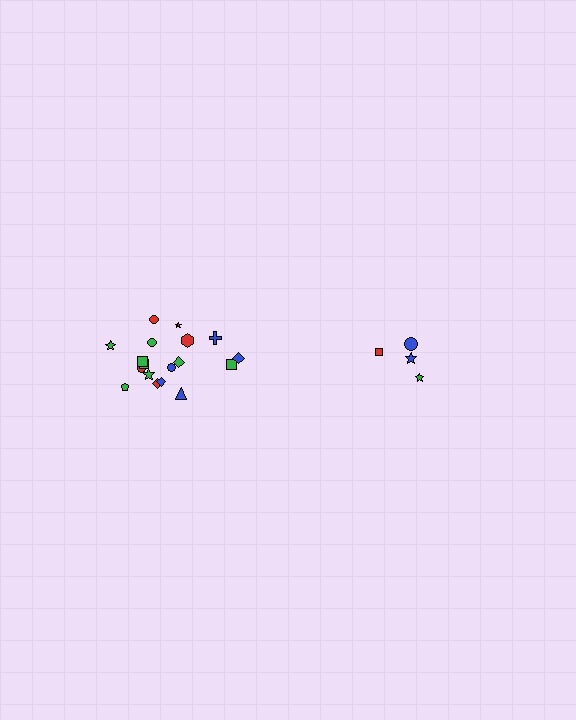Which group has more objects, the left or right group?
The left group.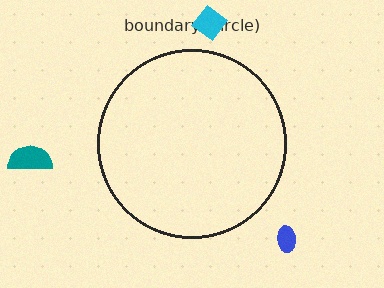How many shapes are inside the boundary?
0 inside, 3 outside.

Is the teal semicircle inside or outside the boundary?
Outside.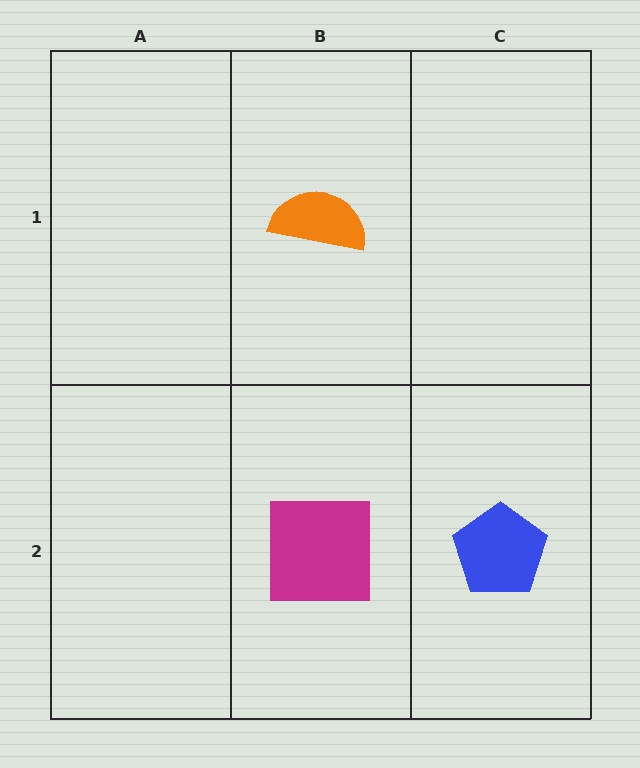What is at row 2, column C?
A blue pentagon.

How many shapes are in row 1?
1 shape.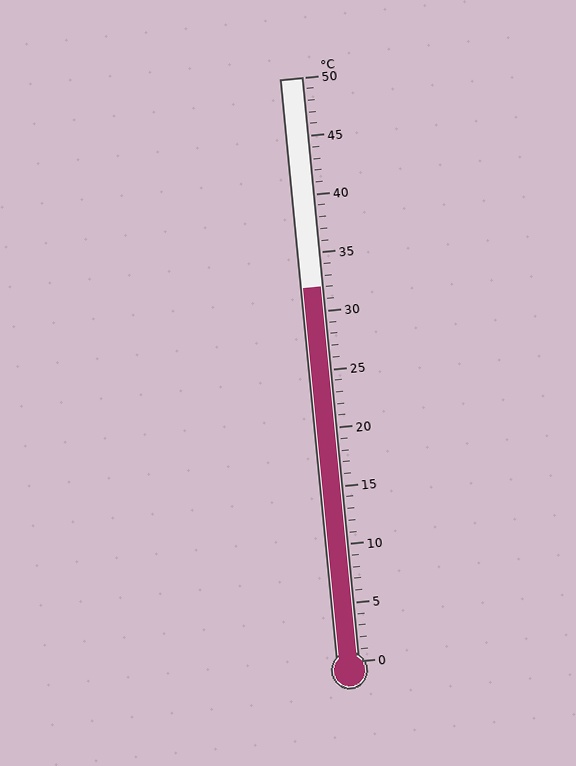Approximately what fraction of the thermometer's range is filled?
The thermometer is filled to approximately 65% of its range.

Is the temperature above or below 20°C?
The temperature is above 20°C.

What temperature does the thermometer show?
The thermometer shows approximately 32°C.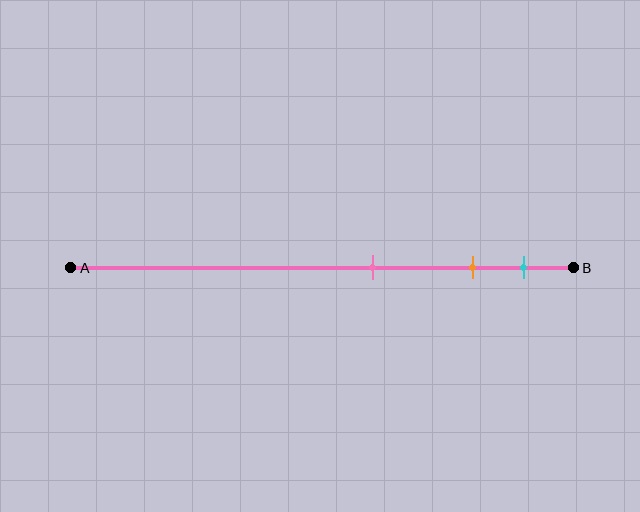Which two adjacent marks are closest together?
The orange and cyan marks are the closest adjacent pair.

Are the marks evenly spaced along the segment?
No, the marks are not evenly spaced.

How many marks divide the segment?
There are 3 marks dividing the segment.